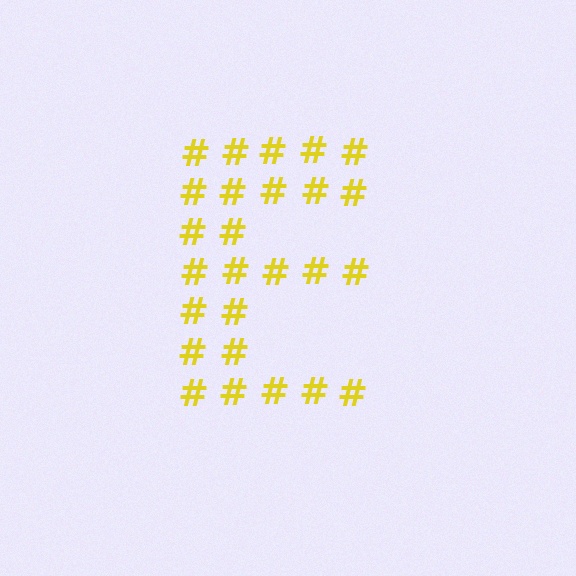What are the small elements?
The small elements are hash symbols.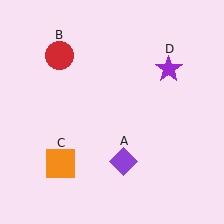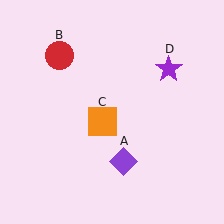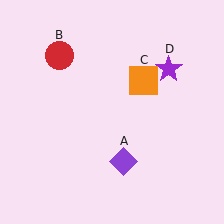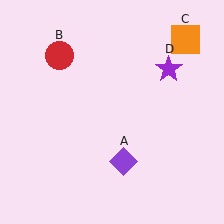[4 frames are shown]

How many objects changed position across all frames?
1 object changed position: orange square (object C).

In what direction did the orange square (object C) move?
The orange square (object C) moved up and to the right.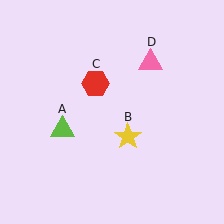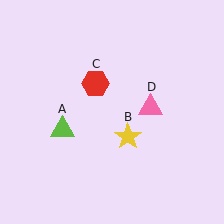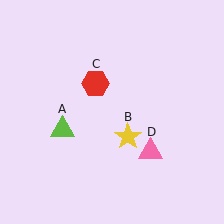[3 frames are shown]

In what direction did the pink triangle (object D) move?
The pink triangle (object D) moved down.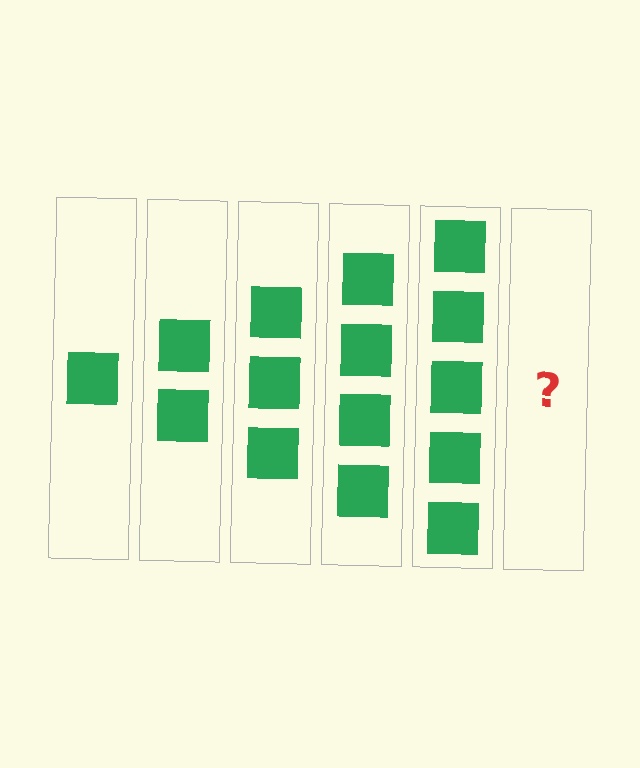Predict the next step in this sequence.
The next step is 6 squares.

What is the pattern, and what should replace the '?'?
The pattern is that each step adds one more square. The '?' should be 6 squares.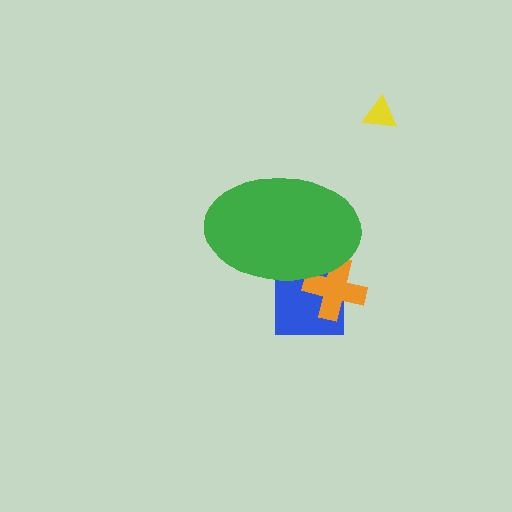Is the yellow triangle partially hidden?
No, the yellow triangle is fully visible.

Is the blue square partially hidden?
Yes, the blue square is partially hidden behind the green ellipse.